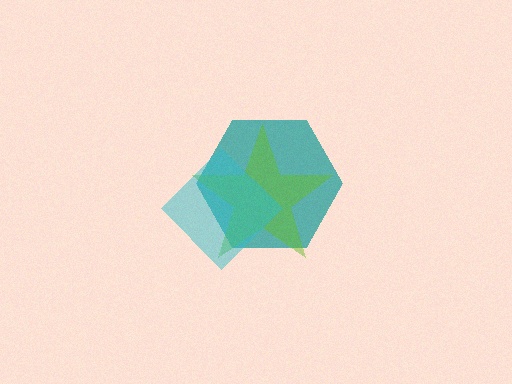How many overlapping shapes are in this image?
There are 3 overlapping shapes in the image.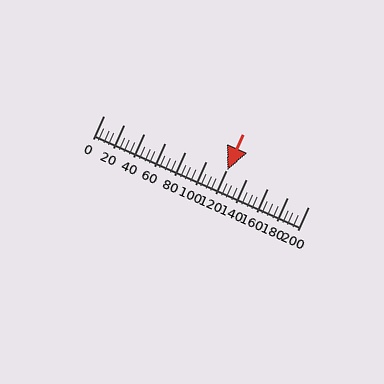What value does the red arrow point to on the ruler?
The red arrow points to approximately 121.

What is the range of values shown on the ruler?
The ruler shows values from 0 to 200.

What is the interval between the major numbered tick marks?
The major tick marks are spaced 20 units apart.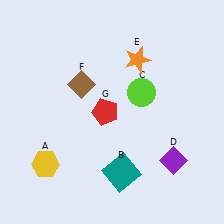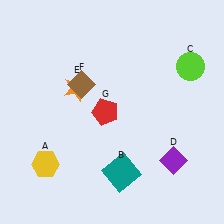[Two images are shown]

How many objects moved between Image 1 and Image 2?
2 objects moved between the two images.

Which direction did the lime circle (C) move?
The lime circle (C) moved right.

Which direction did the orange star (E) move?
The orange star (E) moved left.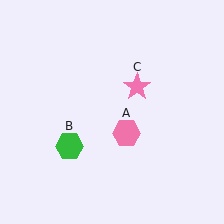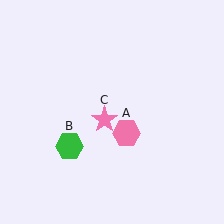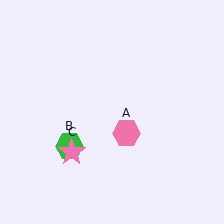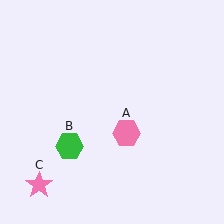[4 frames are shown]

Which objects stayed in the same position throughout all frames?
Pink hexagon (object A) and green hexagon (object B) remained stationary.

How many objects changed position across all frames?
1 object changed position: pink star (object C).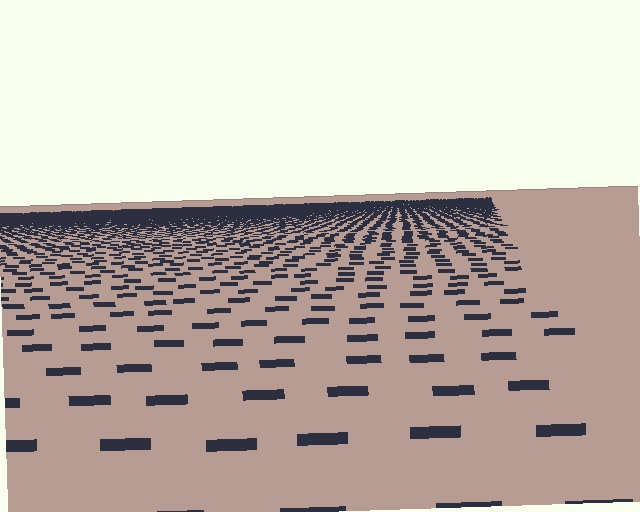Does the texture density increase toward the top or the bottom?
Density increases toward the top.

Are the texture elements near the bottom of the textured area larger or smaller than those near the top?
Larger. Near the bottom, elements are closer to the viewer and appear at a bigger on-screen size.